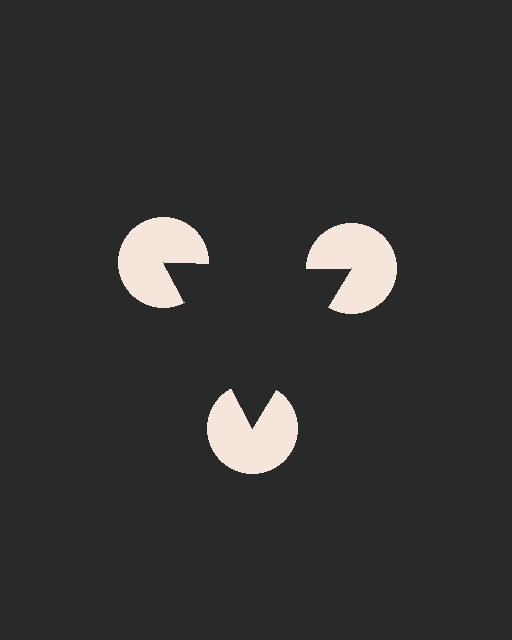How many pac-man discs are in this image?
There are 3 — one at each vertex of the illusory triangle.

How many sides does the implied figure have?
3 sides.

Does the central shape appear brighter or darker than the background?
It typically appears slightly darker than the background, even though no actual brightness change is drawn.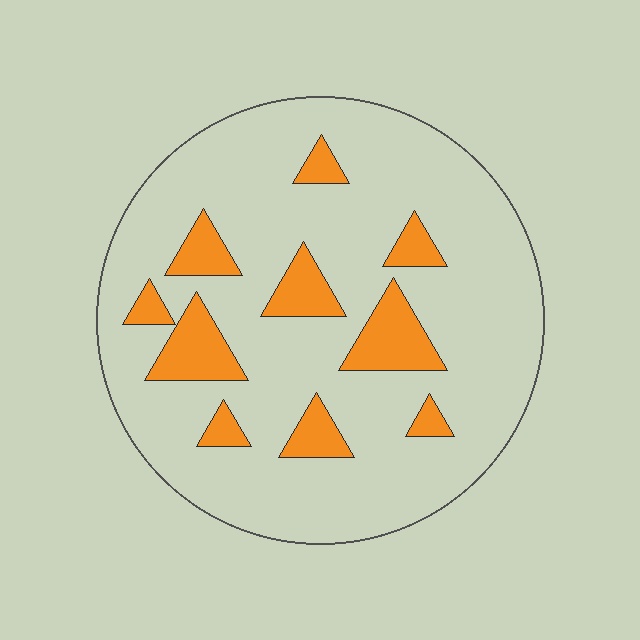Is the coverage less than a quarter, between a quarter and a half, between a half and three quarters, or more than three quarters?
Less than a quarter.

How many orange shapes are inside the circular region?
10.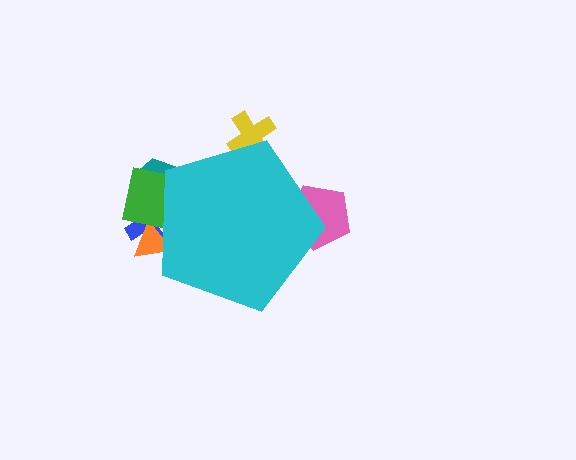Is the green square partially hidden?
Yes, the green square is partially hidden behind the cyan pentagon.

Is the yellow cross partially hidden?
Yes, the yellow cross is partially hidden behind the cyan pentagon.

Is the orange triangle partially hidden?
Yes, the orange triangle is partially hidden behind the cyan pentagon.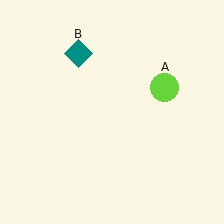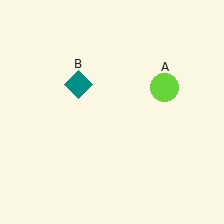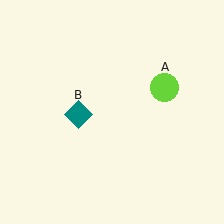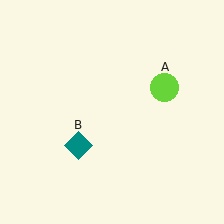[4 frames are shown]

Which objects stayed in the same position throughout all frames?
Lime circle (object A) remained stationary.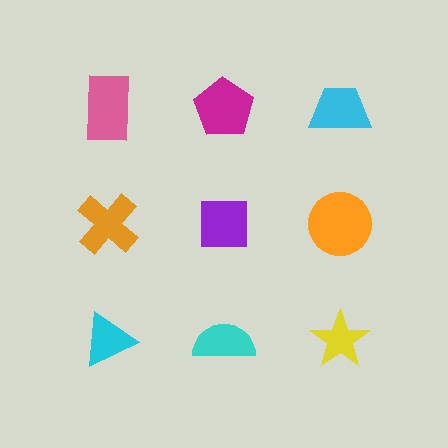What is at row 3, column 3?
A yellow star.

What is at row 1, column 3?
A cyan trapezoid.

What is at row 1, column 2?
A magenta pentagon.